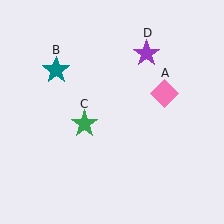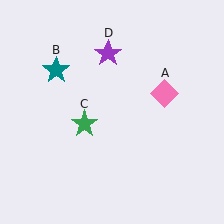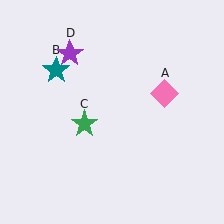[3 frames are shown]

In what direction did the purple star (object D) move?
The purple star (object D) moved left.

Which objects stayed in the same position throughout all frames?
Pink diamond (object A) and teal star (object B) and green star (object C) remained stationary.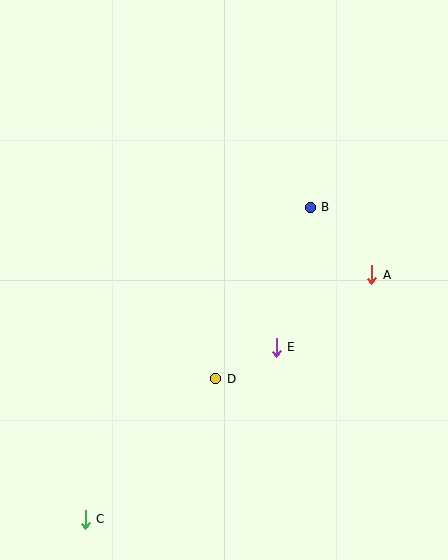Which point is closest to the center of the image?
Point E at (276, 347) is closest to the center.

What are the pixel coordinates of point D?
Point D is at (216, 379).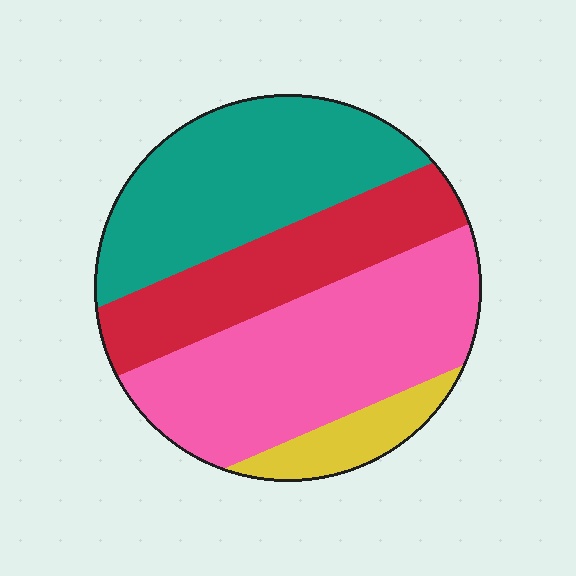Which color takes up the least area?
Yellow, at roughly 10%.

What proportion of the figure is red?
Red covers 23% of the figure.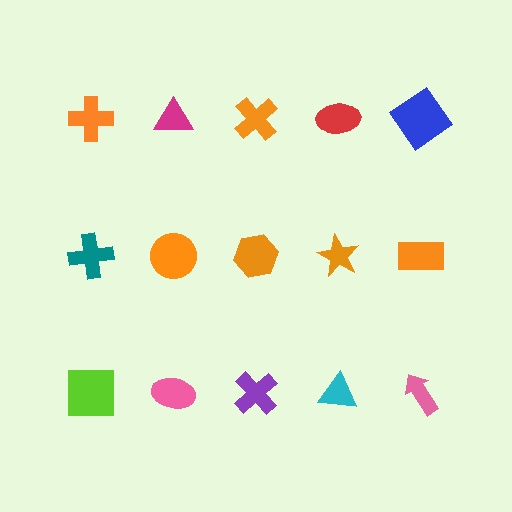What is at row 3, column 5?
A pink arrow.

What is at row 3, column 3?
A purple cross.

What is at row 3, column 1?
A lime square.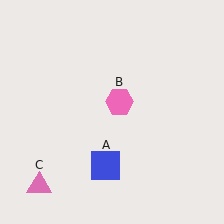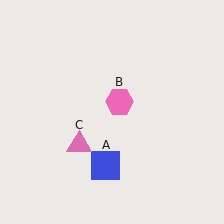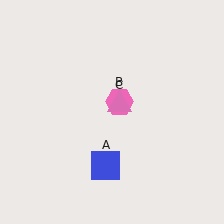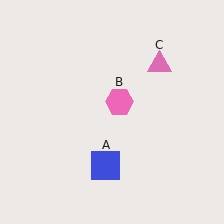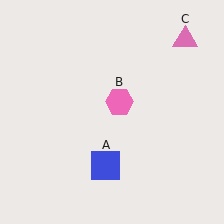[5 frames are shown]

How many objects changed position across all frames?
1 object changed position: pink triangle (object C).